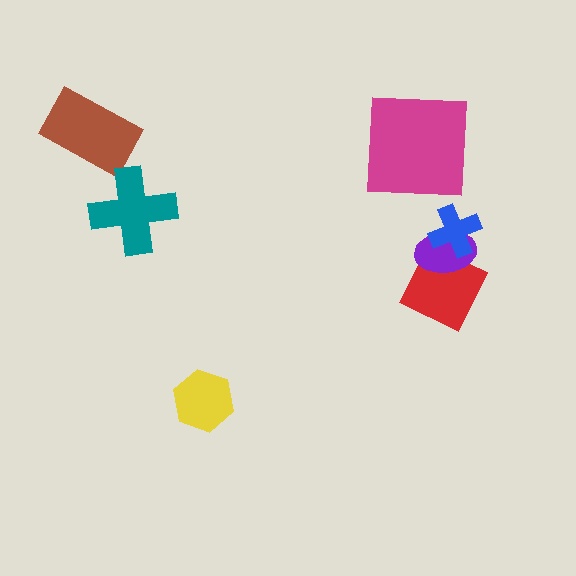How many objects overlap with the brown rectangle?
0 objects overlap with the brown rectangle.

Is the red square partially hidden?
Yes, it is partially covered by another shape.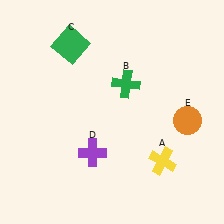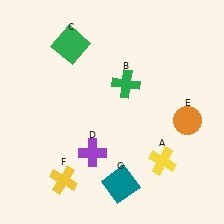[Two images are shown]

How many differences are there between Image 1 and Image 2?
There are 2 differences between the two images.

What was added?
A yellow cross (F), a teal square (G) were added in Image 2.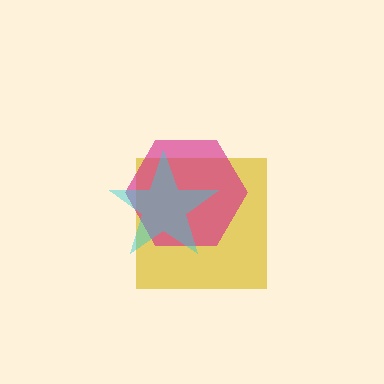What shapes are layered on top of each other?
The layered shapes are: a yellow square, a magenta hexagon, a cyan star.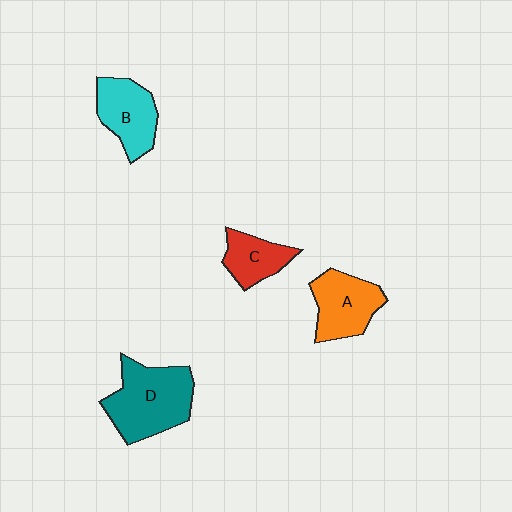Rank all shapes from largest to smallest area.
From largest to smallest: D (teal), A (orange), B (cyan), C (red).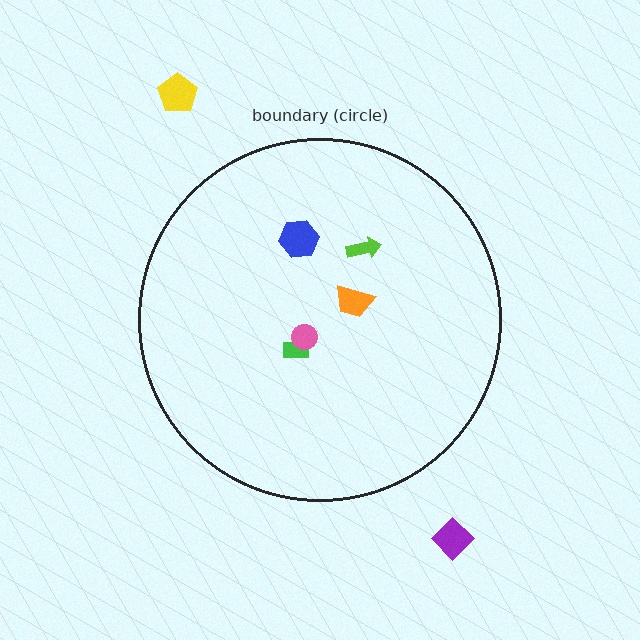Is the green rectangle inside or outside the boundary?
Inside.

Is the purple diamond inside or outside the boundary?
Outside.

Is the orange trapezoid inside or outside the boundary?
Inside.